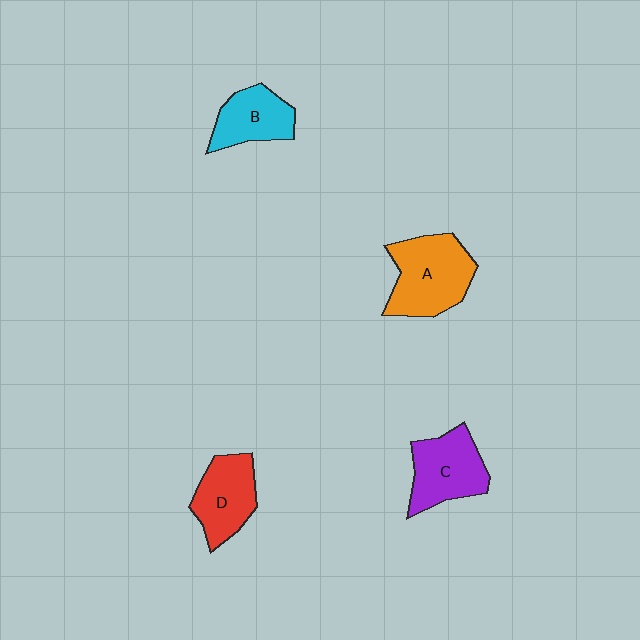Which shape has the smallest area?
Shape B (cyan).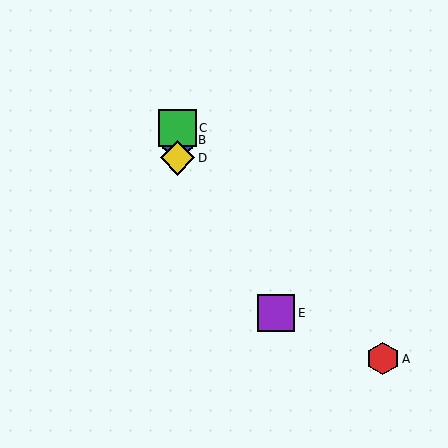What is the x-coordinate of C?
Object C is at x≈177.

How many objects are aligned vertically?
3 objects (B, C, D) are aligned vertically.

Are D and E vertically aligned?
No, D is at x≈177 and E is at x≈276.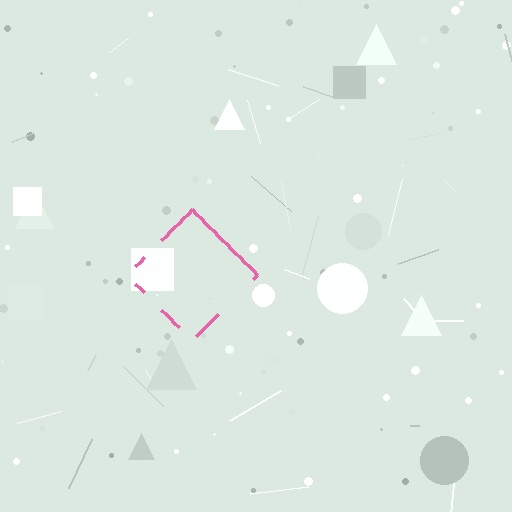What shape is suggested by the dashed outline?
The dashed outline suggests a diamond.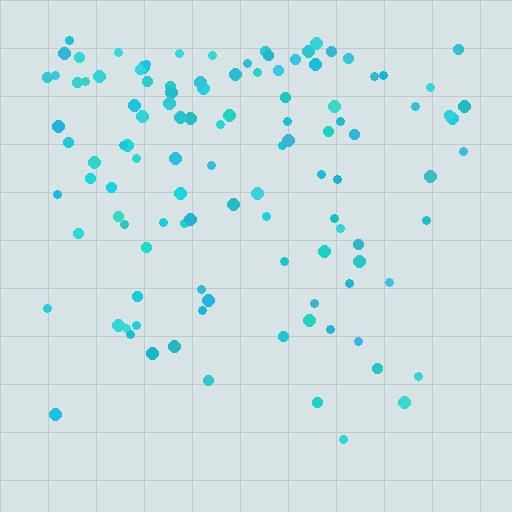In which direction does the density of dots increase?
From bottom to top, with the top side densest.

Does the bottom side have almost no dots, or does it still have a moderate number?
Still a moderate number, just noticeably fewer than the top.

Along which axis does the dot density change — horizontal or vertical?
Vertical.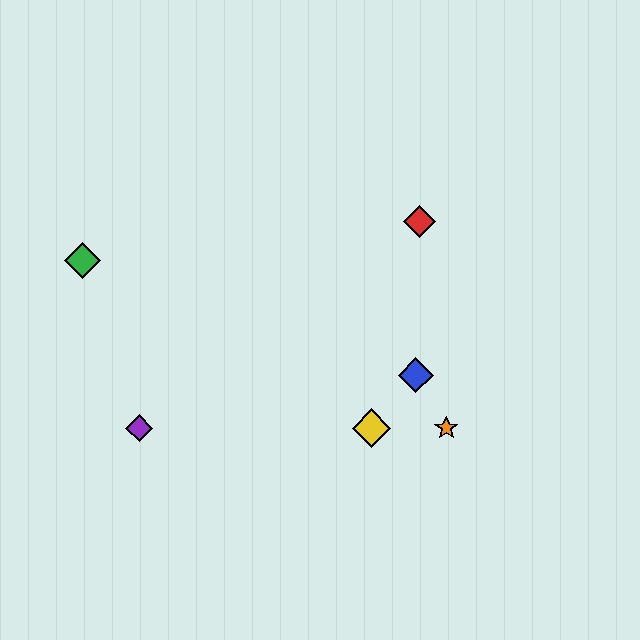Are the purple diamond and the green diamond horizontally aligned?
No, the purple diamond is at y≈428 and the green diamond is at y≈261.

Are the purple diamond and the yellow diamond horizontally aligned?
Yes, both are at y≈428.